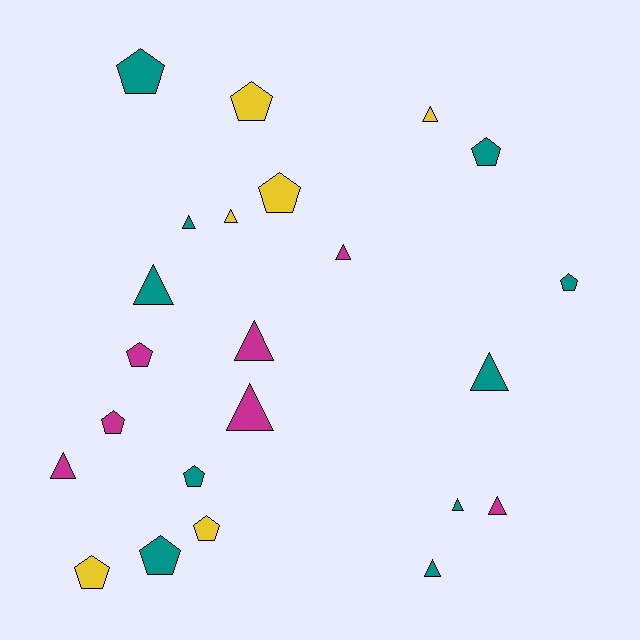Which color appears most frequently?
Teal, with 10 objects.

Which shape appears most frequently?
Triangle, with 12 objects.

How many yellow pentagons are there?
There are 4 yellow pentagons.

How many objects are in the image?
There are 23 objects.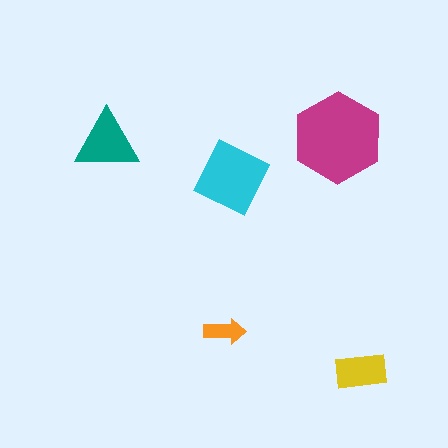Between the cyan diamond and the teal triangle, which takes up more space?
The cyan diamond.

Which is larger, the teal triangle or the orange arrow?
The teal triangle.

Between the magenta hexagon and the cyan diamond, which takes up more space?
The magenta hexagon.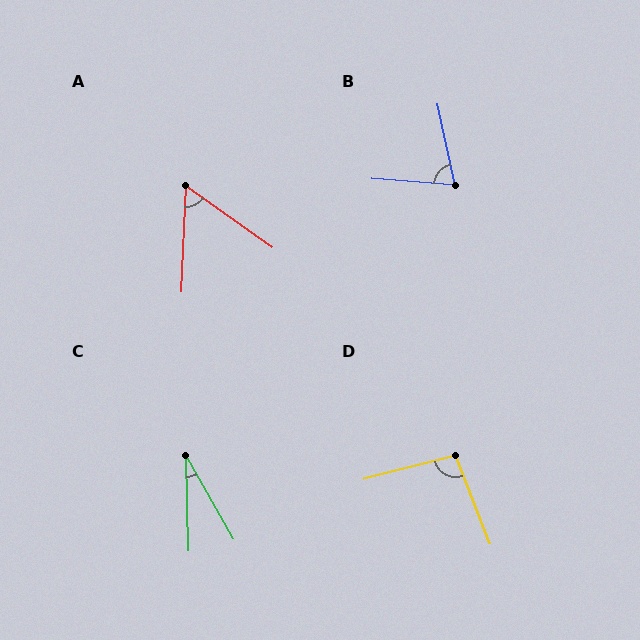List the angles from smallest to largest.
C (28°), A (57°), B (74°), D (96°).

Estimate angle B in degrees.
Approximately 74 degrees.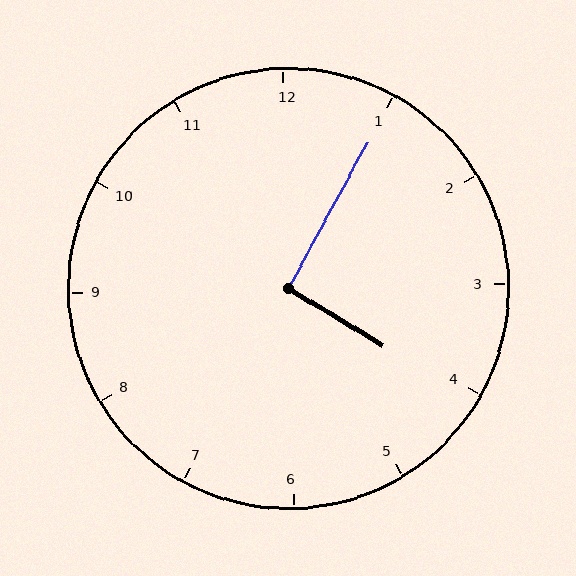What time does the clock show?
4:05.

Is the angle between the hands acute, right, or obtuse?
It is right.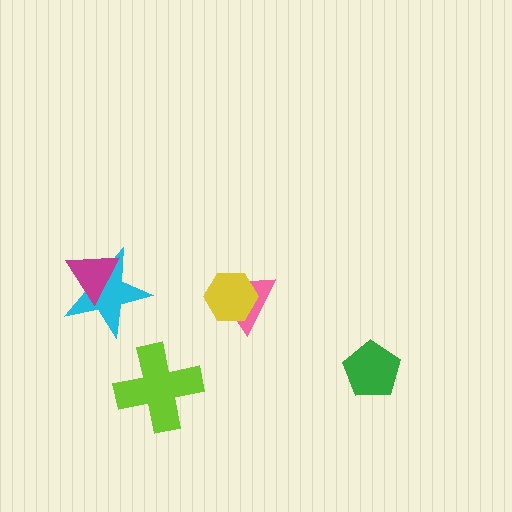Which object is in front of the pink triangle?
The yellow hexagon is in front of the pink triangle.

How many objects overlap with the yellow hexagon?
1 object overlaps with the yellow hexagon.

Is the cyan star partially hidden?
Yes, it is partially covered by another shape.